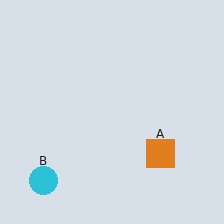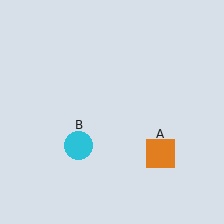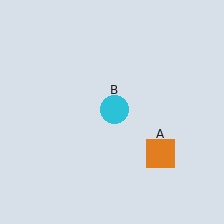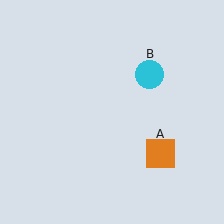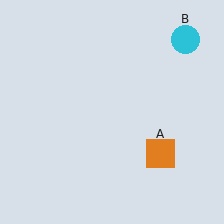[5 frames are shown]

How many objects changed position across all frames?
1 object changed position: cyan circle (object B).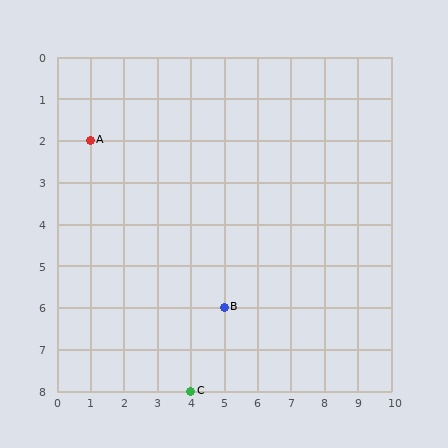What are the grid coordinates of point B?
Point B is at grid coordinates (5, 6).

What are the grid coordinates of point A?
Point A is at grid coordinates (1, 2).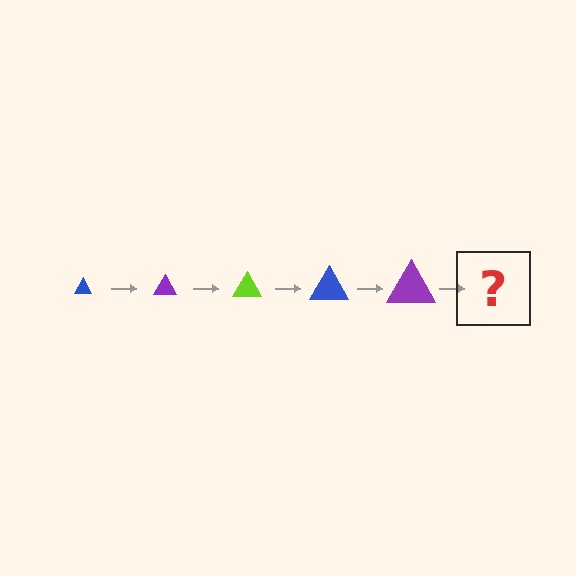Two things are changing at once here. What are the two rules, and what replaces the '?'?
The two rules are that the triangle grows larger each step and the color cycles through blue, purple, and lime. The '?' should be a lime triangle, larger than the previous one.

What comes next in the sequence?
The next element should be a lime triangle, larger than the previous one.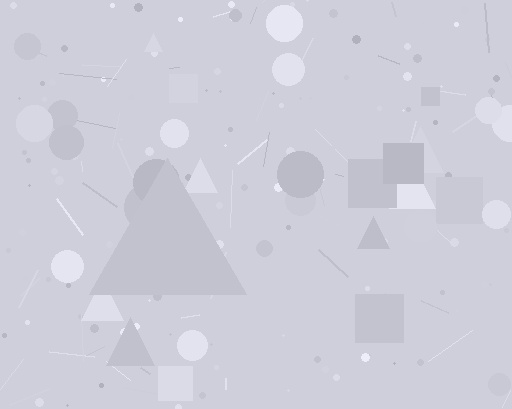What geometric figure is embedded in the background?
A triangle is embedded in the background.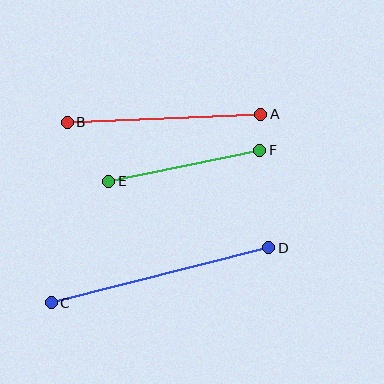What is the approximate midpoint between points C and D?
The midpoint is at approximately (160, 275) pixels.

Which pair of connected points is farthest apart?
Points C and D are farthest apart.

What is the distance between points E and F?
The distance is approximately 154 pixels.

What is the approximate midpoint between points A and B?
The midpoint is at approximately (164, 118) pixels.